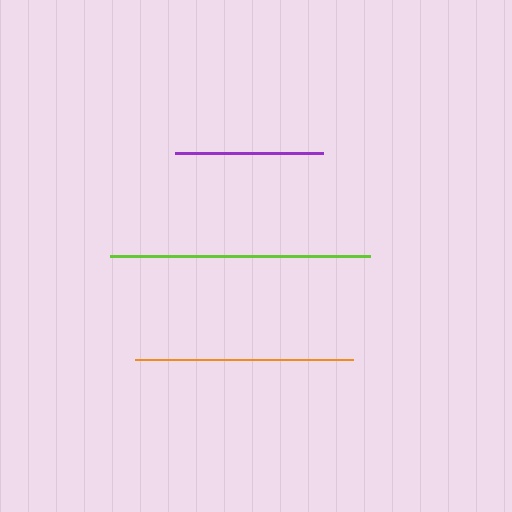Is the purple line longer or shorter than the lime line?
The lime line is longer than the purple line.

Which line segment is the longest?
The lime line is the longest at approximately 260 pixels.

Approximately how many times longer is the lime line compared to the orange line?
The lime line is approximately 1.2 times the length of the orange line.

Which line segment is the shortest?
The purple line is the shortest at approximately 149 pixels.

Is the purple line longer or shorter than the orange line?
The orange line is longer than the purple line.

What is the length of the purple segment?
The purple segment is approximately 149 pixels long.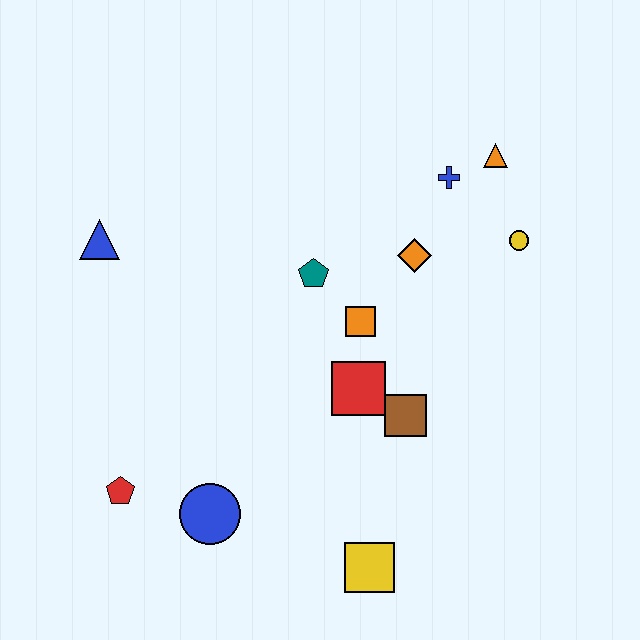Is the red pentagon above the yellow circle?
No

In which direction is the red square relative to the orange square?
The red square is below the orange square.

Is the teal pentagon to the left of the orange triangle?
Yes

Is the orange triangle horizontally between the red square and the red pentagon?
No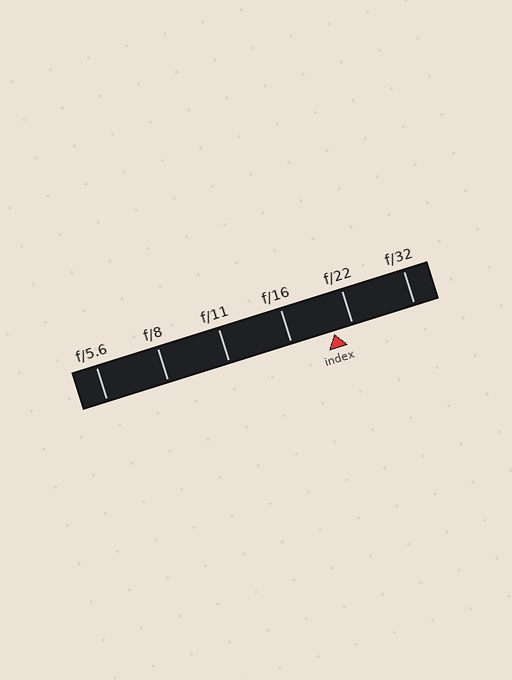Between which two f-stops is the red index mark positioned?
The index mark is between f/16 and f/22.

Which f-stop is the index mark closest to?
The index mark is closest to f/22.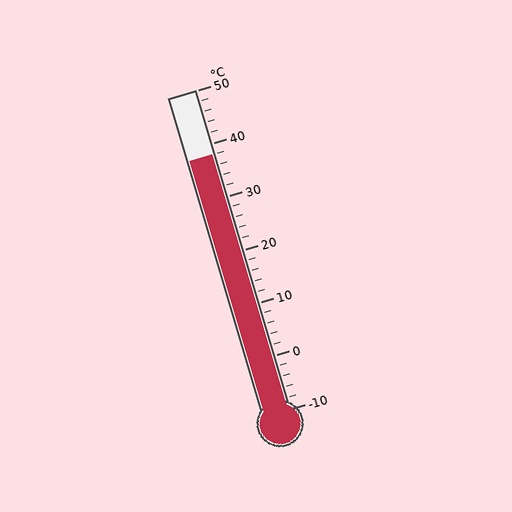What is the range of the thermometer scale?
The thermometer scale ranges from -10°C to 50°C.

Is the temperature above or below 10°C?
The temperature is above 10°C.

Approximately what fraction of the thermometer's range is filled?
The thermometer is filled to approximately 80% of its range.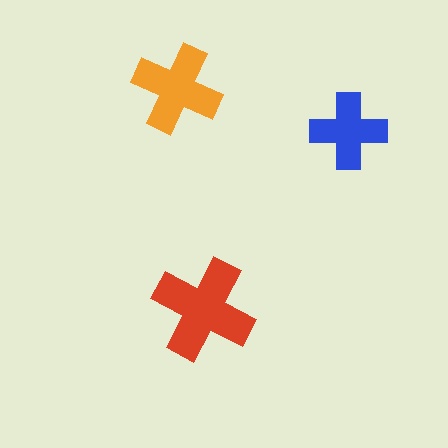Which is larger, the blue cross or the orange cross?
The orange one.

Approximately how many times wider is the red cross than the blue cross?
About 1.5 times wider.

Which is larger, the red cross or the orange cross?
The red one.